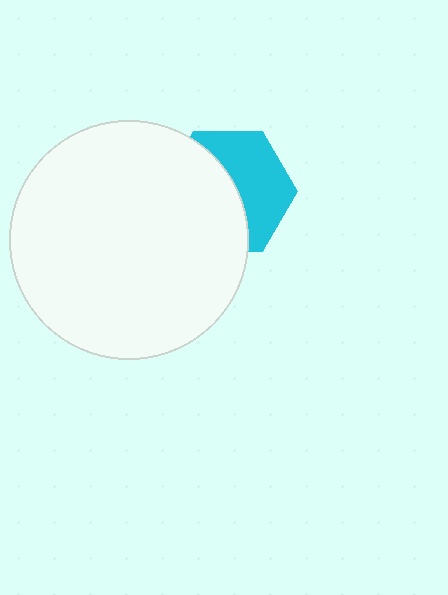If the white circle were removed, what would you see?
You would see the complete cyan hexagon.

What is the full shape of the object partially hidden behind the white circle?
The partially hidden object is a cyan hexagon.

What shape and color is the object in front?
The object in front is a white circle.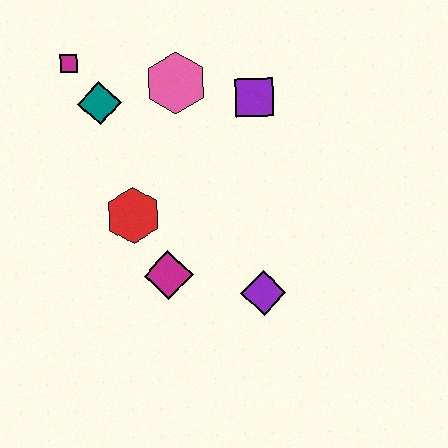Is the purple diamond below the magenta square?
Yes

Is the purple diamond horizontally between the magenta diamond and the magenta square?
No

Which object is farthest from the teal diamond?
The purple diamond is farthest from the teal diamond.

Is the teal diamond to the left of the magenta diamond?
Yes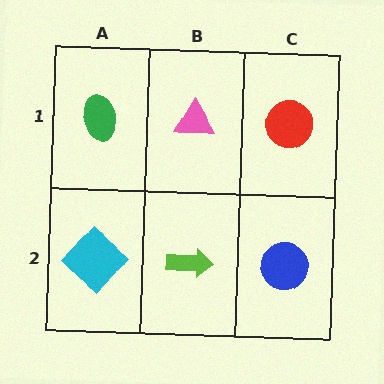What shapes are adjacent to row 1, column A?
A cyan diamond (row 2, column A), a pink triangle (row 1, column B).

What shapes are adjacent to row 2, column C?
A red circle (row 1, column C), a lime arrow (row 2, column B).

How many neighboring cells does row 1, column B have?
3.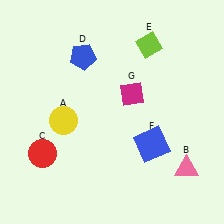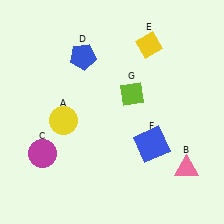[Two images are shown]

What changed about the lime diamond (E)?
In Image 1, E is lime. In Image 2, it changed to yellow.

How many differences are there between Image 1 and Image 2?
There are 3 differences between the two images.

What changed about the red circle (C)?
In Image 1, C is red. In Image 2, it changed to magenta.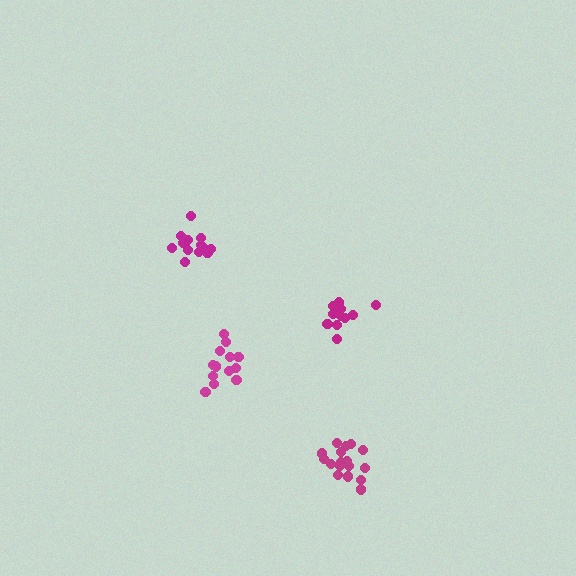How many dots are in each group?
Group 1: 13 dots, Group 2: 17 dots, Group 3: 13 dots, Group 4: 13 dots (56 total).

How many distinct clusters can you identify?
There are 4 distinct clusters.